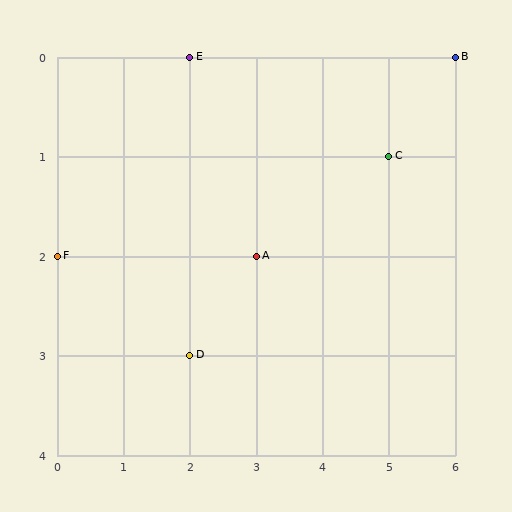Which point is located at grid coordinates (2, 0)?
Point E is at (2, 0).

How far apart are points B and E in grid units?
Points B and E are 4 columns apart.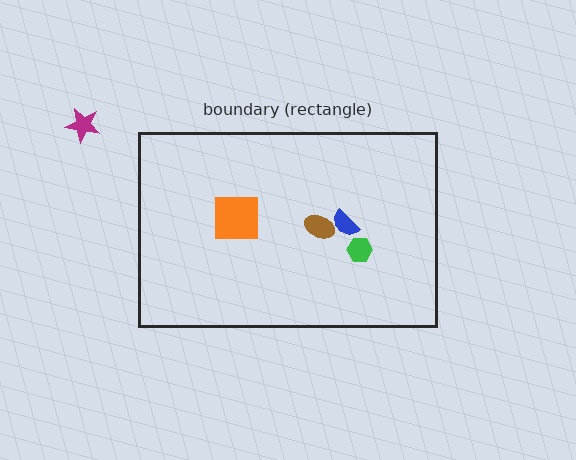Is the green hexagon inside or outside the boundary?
Inside.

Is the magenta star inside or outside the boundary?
Outside.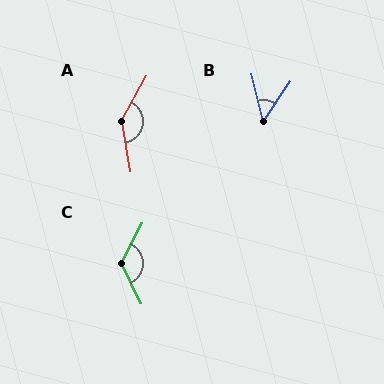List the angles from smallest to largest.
B (48°), C (127°), A (141°).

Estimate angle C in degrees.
Approximately 127 degrees.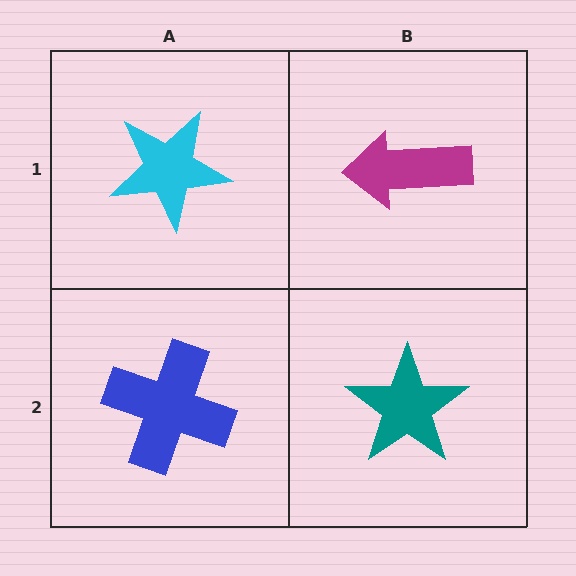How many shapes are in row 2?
2 shapes.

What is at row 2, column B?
A teal star.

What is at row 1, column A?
A cyan star.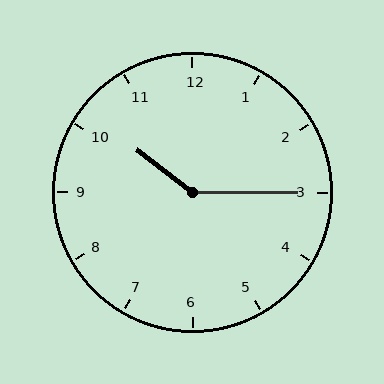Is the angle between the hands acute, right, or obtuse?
It is obtuse.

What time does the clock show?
10:15.